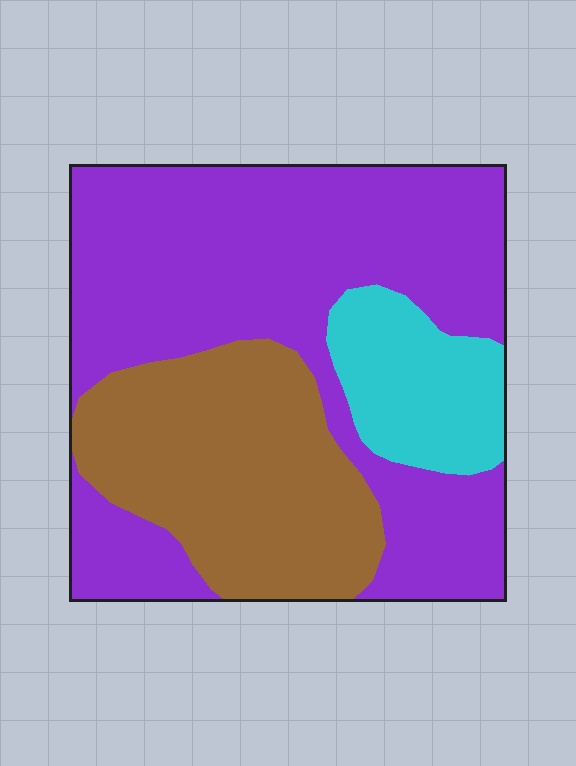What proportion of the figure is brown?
Brown takes up between a sixth and a third of the figure.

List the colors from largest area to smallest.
From largest to smallest: purple, brown, cyan.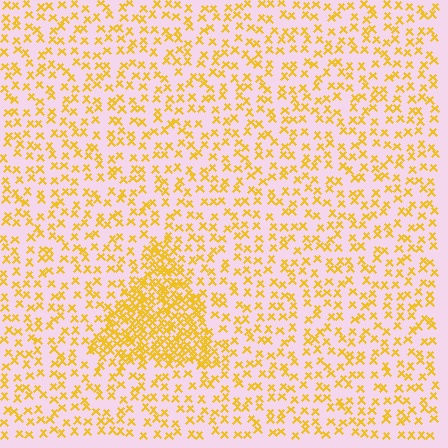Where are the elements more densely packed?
The elements are more densely packed inside the triangle boundary.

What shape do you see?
I see a triangle.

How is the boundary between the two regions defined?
The boundary is defined by a change in element density (approximately 2.6x ratio). All elements are the same color, size, and shape.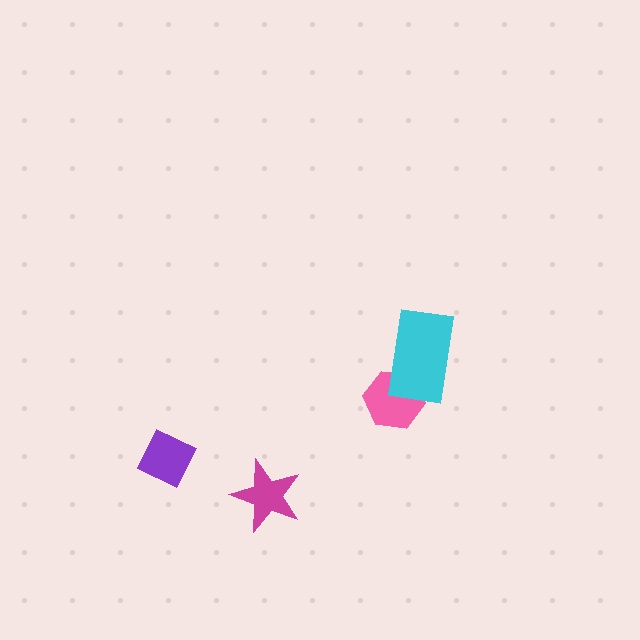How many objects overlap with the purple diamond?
0 objects overlap with the purple diamond.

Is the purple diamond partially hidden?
No, no other shape covers it.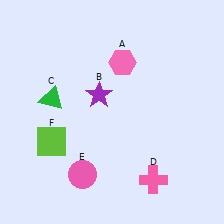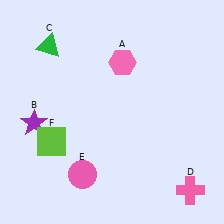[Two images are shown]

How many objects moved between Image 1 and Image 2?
3 objects moved between the two images.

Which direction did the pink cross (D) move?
The pink cross (D) moved right.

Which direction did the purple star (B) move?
The purple star (B) moved left.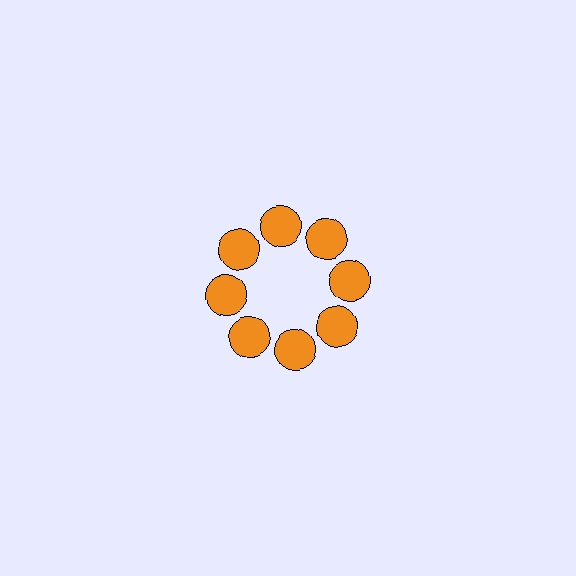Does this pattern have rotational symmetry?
Yes, this pattern has 8-fold rotational symmetry. It looks the same after rotating 45 degrees around the center.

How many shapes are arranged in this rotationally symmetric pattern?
There are 8 shapes, arranged in 8 groups of 1.